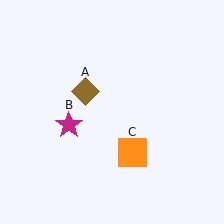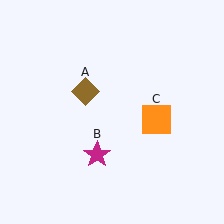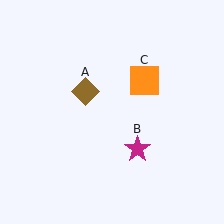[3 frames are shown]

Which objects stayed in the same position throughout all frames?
Brown diamond (object A) remained stationary.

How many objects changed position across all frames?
2 objects changed position: magenta star (object B), orange square (object C).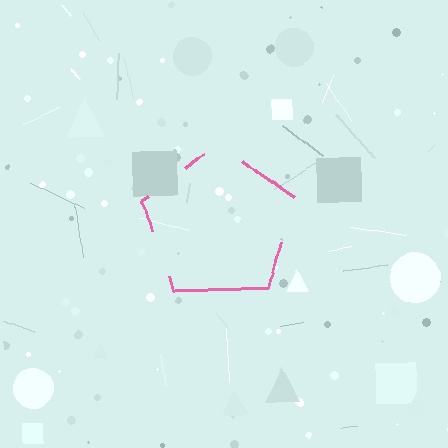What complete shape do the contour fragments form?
The contour fragments form a pentagon.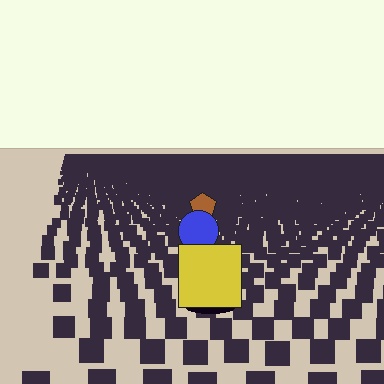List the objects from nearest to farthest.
From nearest to farthest: the yellow square, the blue circle, the brown pentagon.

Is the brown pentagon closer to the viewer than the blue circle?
No. The blue circle is closer — you can tell from the texture gradient: the ground texture is coarser near it.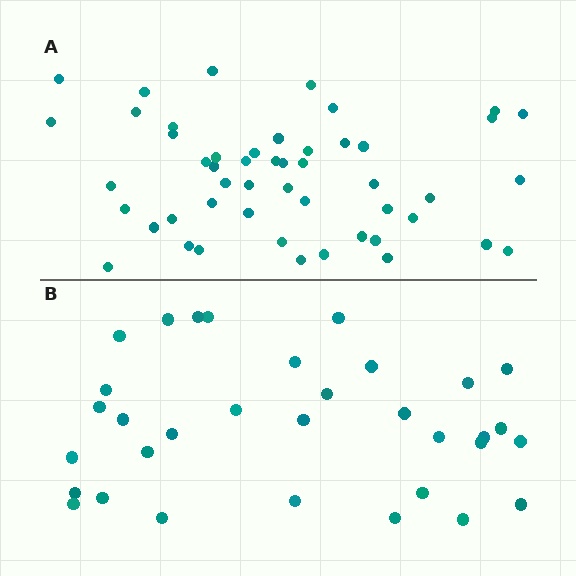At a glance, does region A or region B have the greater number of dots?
Region A (the top region) has more dots.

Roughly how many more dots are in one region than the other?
Region A has approximately 15 more dots than region B.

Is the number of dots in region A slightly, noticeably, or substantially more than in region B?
Region A has substantially more. The ratio is roughly 1.5 to 1.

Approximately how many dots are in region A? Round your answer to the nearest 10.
About 50 dots.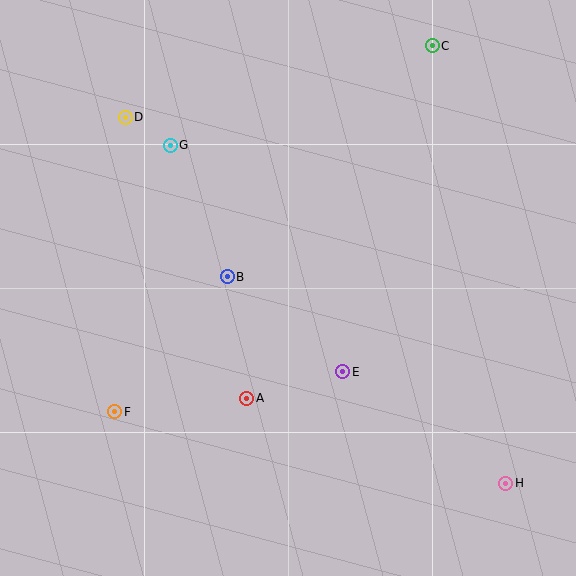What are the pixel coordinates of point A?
Point A is at (247, 398).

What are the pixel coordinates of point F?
Point F is at (115, 412).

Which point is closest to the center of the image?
Point B at (227, 277) is closest to the center.